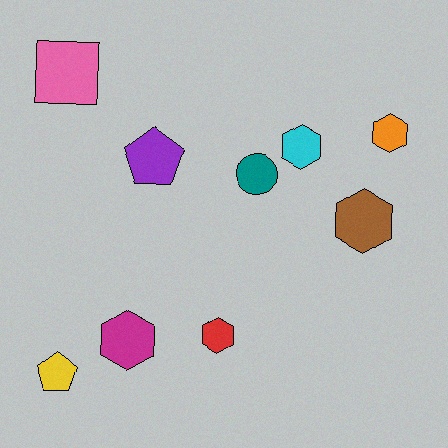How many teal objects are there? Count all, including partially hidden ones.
There is 1 teal object.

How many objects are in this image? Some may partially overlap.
There are 9 objects.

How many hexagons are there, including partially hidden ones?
There are 5 hexagons.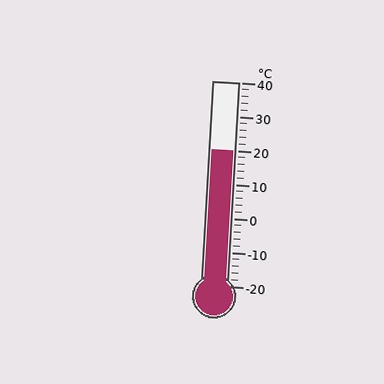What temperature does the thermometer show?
The thermometer shows approximately 20°C.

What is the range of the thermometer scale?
The thermometer scale ranges from -20°C to 40°C.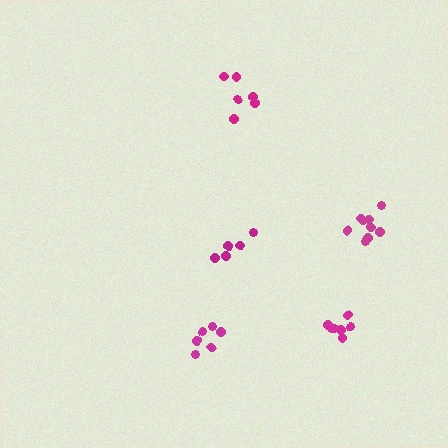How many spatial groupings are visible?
There are 5 spatial groupings.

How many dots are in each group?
Group 1: 6 dots, Group 2: 7 dots, Group 3: 6 dots, Group 4: 10 dots, Group 5: 5 dots (34 total).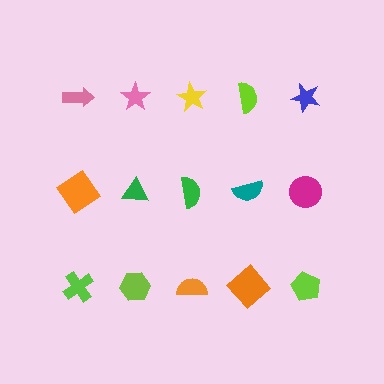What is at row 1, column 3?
A yellow star.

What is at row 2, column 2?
A green triangle.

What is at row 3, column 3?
An orange semicircle.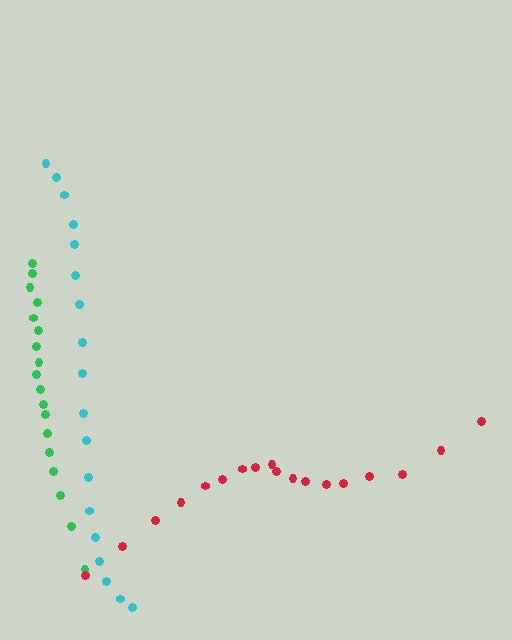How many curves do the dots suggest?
There are 3 distinct paths.